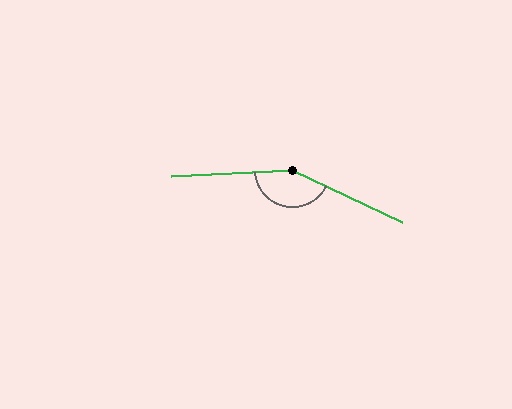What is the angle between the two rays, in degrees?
Approximately 152 degrees.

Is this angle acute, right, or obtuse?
It is obtuse.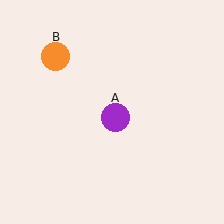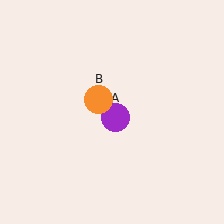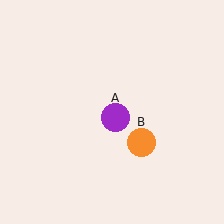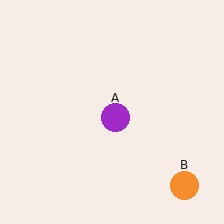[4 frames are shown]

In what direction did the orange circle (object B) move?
The orange circle (object B) moved down and to the right.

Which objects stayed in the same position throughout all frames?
Purple circle (object A) remained stationary.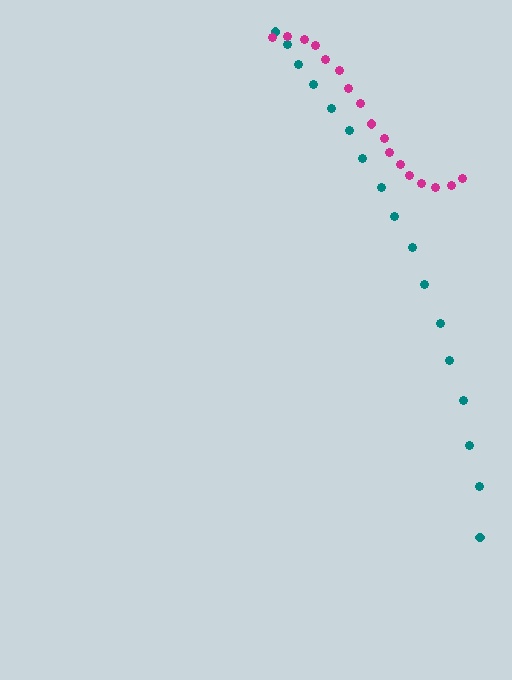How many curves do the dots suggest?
There are 2 distinct paths.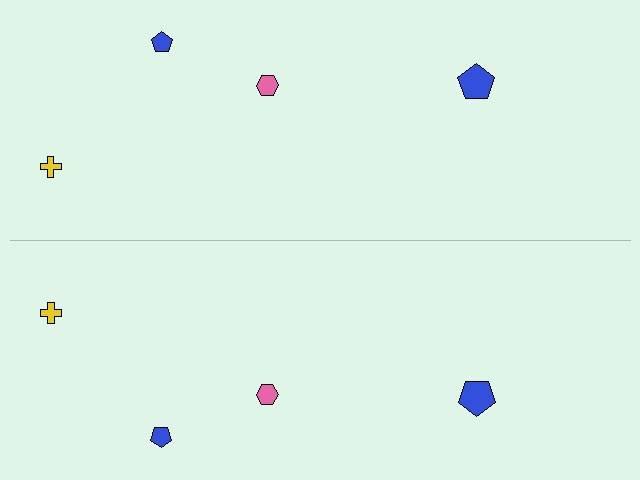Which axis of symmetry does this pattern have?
The pattern has a horizontal axis of symmetry running through the center of the image.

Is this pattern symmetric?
Yes, this pattern has bilateral (reflection) symmetry.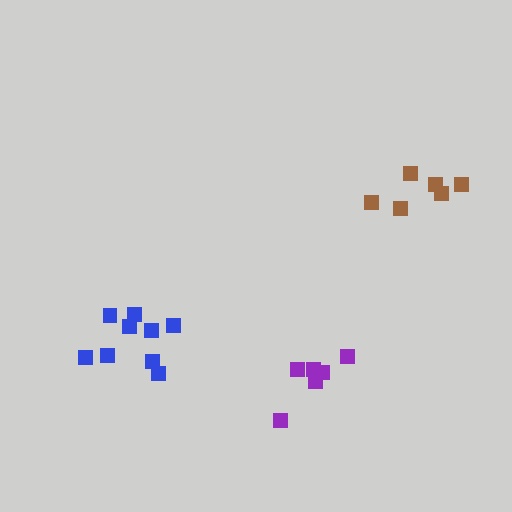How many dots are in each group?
Group 1: 6 dots, Group 2: 9 dots, Group 3: 6 dots (21 total).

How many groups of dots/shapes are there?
There are 3 groups.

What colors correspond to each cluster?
The clusters are colored: brown, blue, purple.